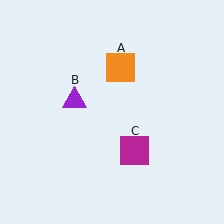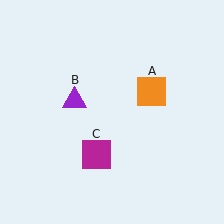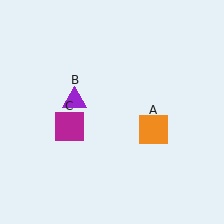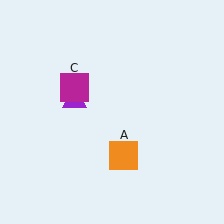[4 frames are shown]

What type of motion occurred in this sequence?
The orange square (object A), magenta square (object C) rotated clockwise around the center of the scene.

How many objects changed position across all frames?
2 objects changed position: orange square (object A), magenta square (object C).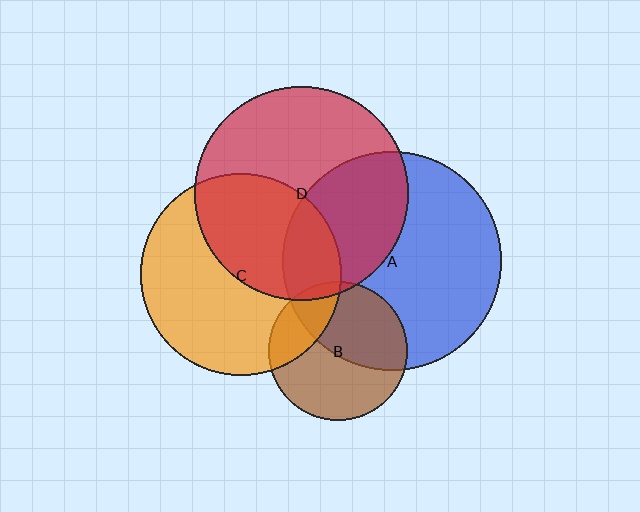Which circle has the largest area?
Circle A (blue).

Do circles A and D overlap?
Yes.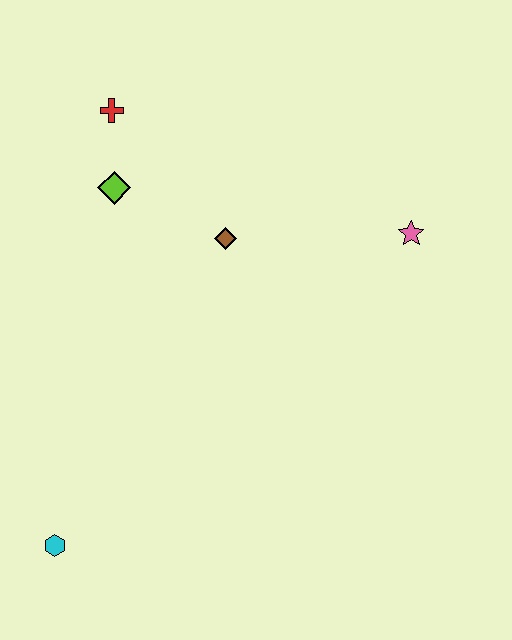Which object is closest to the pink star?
The brown diamond is closest to the pink star.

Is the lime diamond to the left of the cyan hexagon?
No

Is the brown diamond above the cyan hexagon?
Yes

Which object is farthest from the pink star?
The cyan hexagon is farthest from the pink star.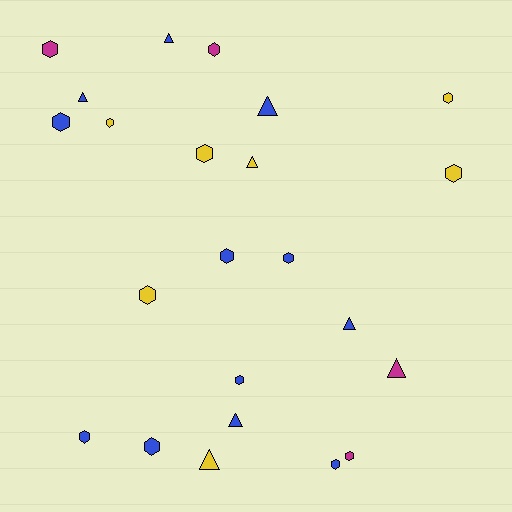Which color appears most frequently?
Blue, with 12 objects.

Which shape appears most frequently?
Hexagon, with 15 objects.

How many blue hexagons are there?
There are 7 blue hexagons.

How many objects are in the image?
There are 23 objects.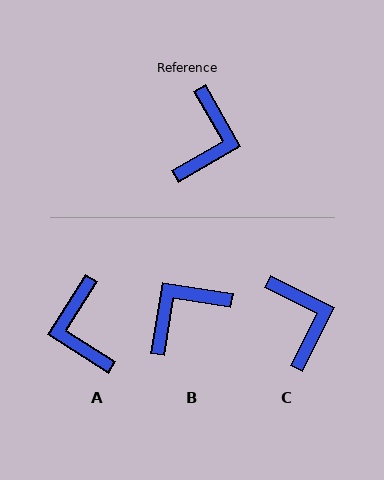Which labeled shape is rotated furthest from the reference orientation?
A, about 152 degrees away.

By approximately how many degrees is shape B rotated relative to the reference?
Approximately 141 degrees counter-clockwise.